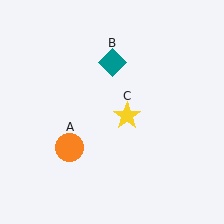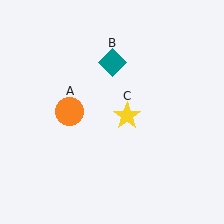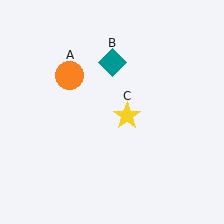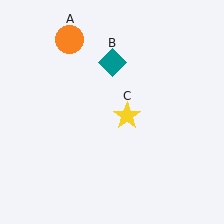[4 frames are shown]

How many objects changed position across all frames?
1 object changed position: orange circle (object A).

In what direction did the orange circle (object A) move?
The orange circle (object A) moved up.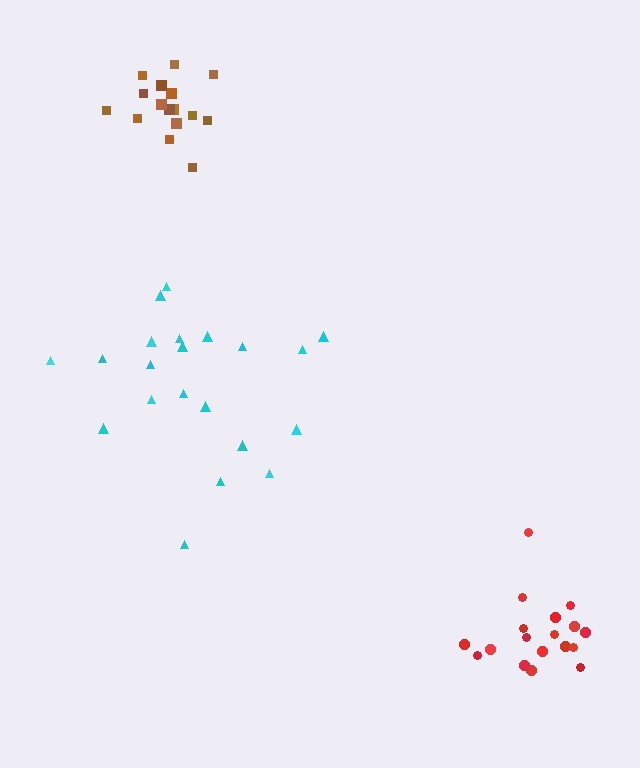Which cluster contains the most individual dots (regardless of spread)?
Cyan (21).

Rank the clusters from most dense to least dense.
brown, red, cyan.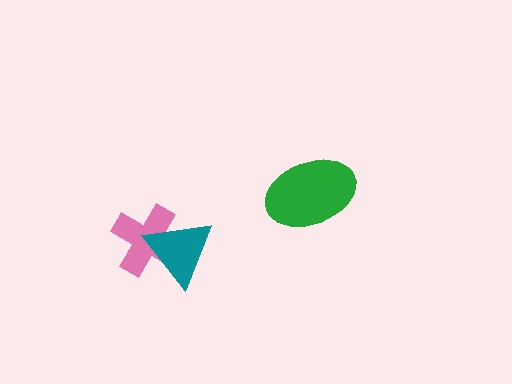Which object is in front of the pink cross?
The teal triangle is in front of the pink cross.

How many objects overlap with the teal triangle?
1 object overlaps with the teal triangle.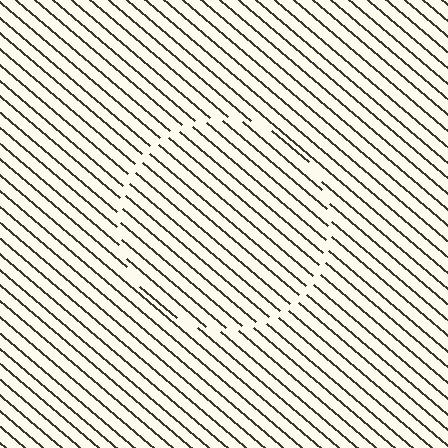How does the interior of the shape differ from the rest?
The interior of the shape contains the same grating, shifted by half a period — the contour is defined by the phase discontinuity where line-ends from the inner and outer gratings abut.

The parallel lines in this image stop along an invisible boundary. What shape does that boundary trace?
An illusory circle. The interior of the shape contains the same grating, shifted by half a period — the contour is defined by the phase discontinuity where line-ends from the inner and outer gratings abut.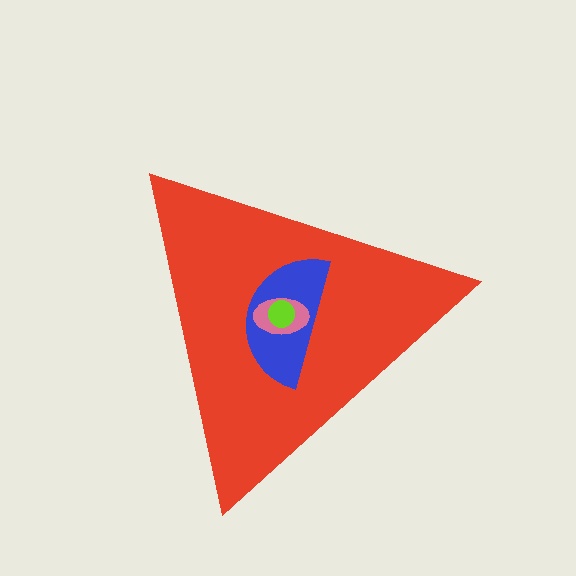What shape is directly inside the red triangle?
The blue semicircle.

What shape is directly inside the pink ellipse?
The lime circle.